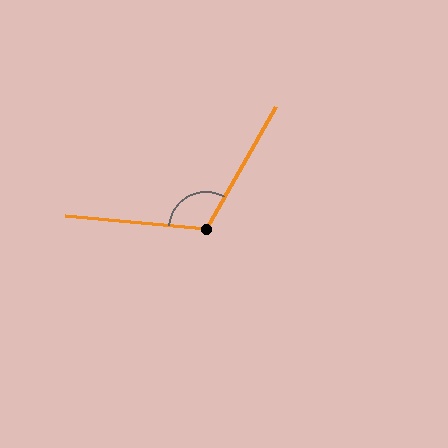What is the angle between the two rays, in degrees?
Approximately 115 degrees.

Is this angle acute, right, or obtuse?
It is obtuse.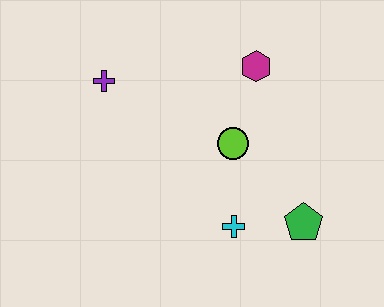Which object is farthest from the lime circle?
The purple cross is farthest from the lime circle.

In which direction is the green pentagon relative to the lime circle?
The green pentagon is below the lime circle.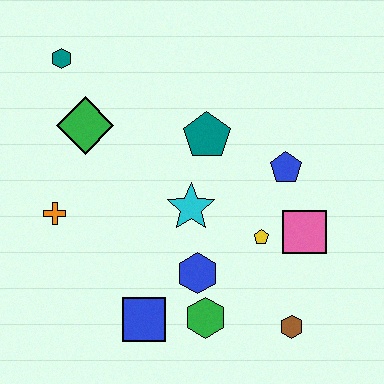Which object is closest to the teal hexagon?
The green diamond is closest to the teal hexagon.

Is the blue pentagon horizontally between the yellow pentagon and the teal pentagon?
No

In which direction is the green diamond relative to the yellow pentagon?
The green diamond is to the left of the yellow pentagon.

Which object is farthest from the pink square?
The teal hexagon is farthest from the pink square.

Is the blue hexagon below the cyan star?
Yes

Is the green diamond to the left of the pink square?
Yes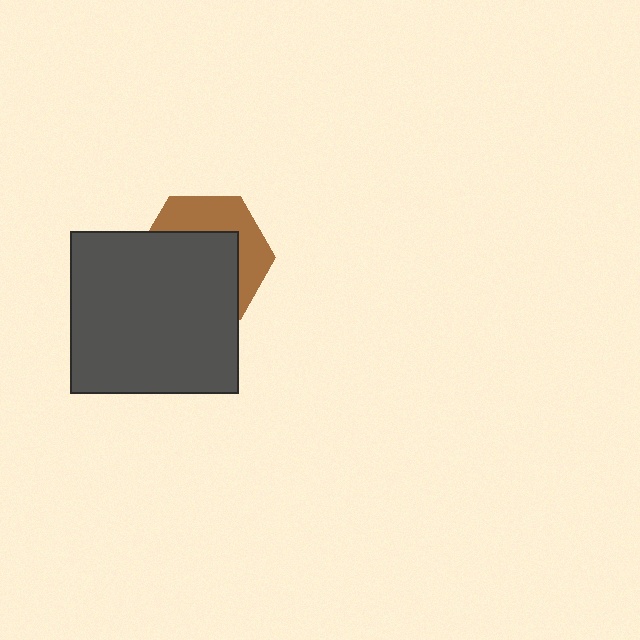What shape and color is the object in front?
The object in front is a dark gray rectangle.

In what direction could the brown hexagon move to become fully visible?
The brown hexagon could move up. That would shift it out from behind the dark gray rectangle entirely.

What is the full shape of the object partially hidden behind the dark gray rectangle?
The partially hidden object is a brown hexagon.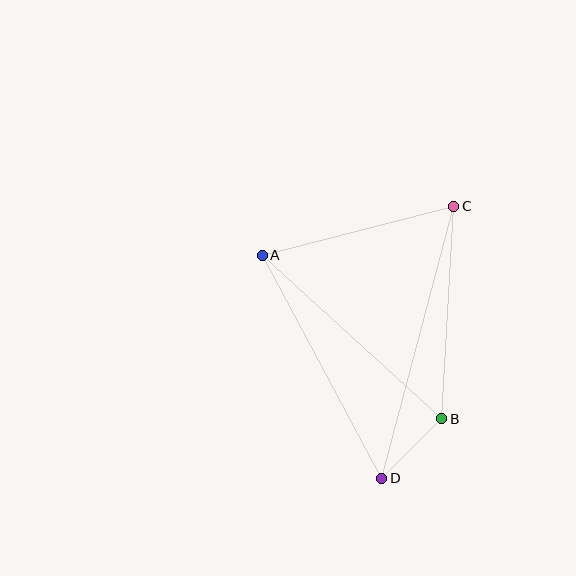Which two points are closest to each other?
Points B and D are closest to each other.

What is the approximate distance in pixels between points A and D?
The distance between A and D is approximately 253 pixels.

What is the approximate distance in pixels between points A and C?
The distance between A and C is approximately 198 pixels.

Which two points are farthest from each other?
Points C and D are farthest from each other.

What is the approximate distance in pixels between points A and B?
The distance between A and B is approximately 242 pixels.